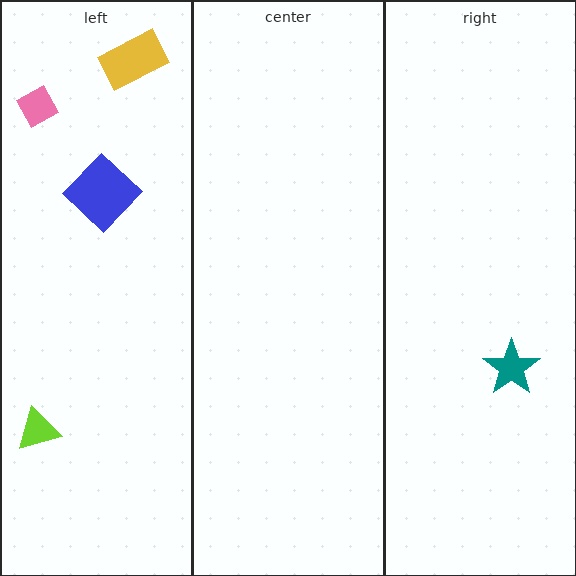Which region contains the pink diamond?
The left region.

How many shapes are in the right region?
1.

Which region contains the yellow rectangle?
The left region.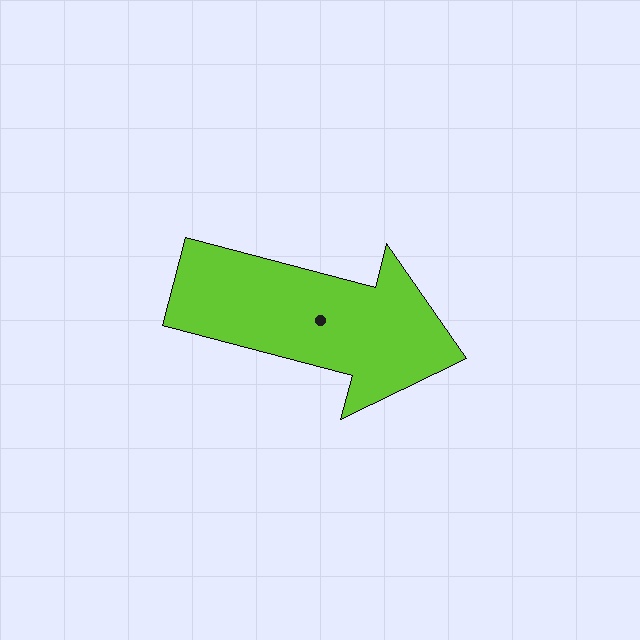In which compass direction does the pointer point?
East.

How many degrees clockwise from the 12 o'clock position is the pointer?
Approximately 105 degrees.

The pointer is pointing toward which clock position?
Roughly 3 o'clock.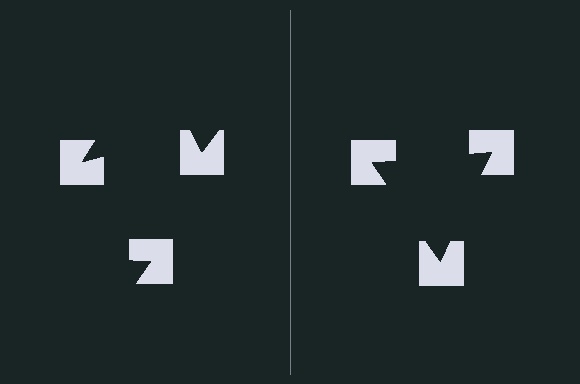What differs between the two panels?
The notched squares are positioned identically on both sides; only the wedge orientations differ. On the right they align to a triangle; on the left they are misaligned.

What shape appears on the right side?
An illusory triangle.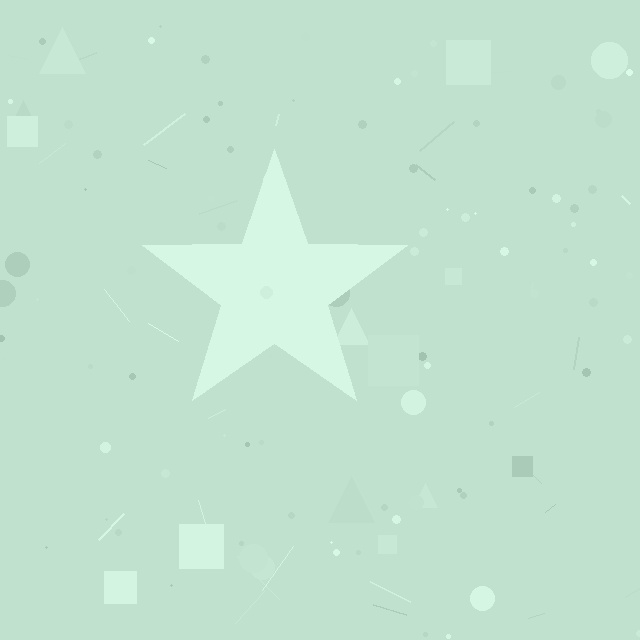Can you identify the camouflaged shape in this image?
The camouflaged shape is a star.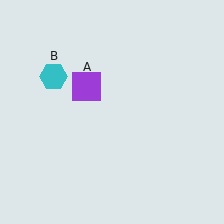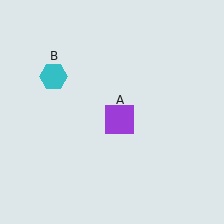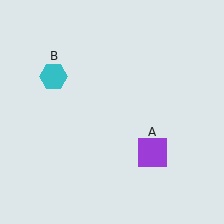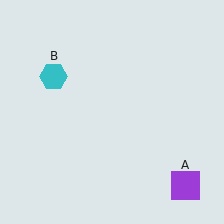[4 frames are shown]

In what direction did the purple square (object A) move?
The purple square (object A) moved down and to the right.